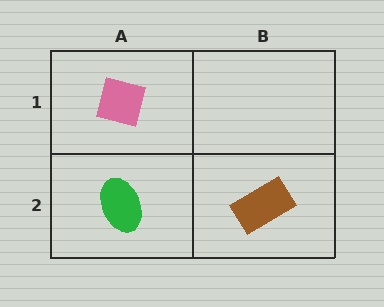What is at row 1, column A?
A pink square.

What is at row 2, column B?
A brown rectangle.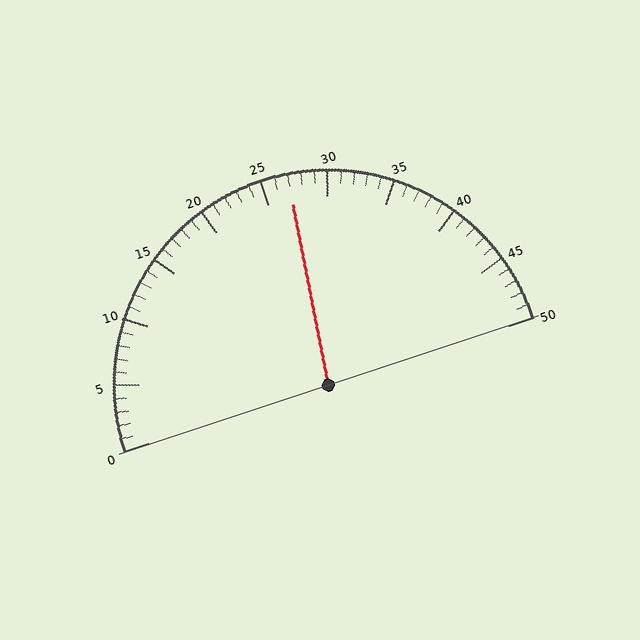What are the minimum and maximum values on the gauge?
The gauge ranges from 0 to 50.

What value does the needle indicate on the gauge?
The needle indicates approximately 27.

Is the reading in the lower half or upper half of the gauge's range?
The reading is in the upper half of the range (0 to 50).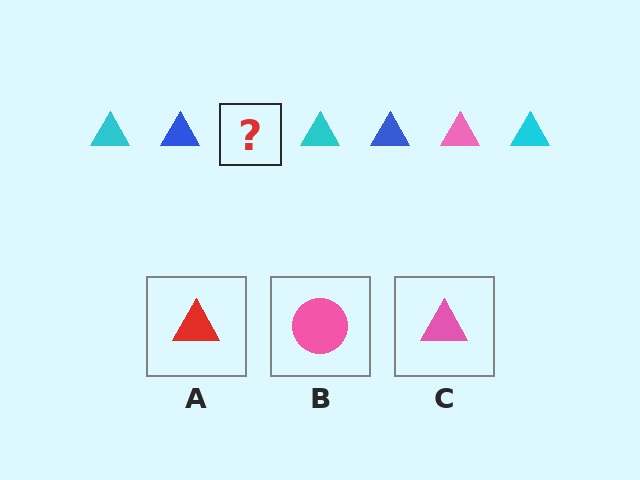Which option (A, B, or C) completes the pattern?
C.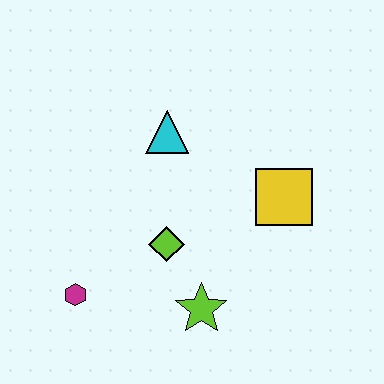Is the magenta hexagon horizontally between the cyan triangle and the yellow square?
No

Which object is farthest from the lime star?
The cyan triangle is farthest from the lime star.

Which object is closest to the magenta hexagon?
The lime diamond is closest to the magenta hexagon.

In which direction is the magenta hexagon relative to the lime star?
The magenta hexagon is to the left of the lime star.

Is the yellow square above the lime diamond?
Yes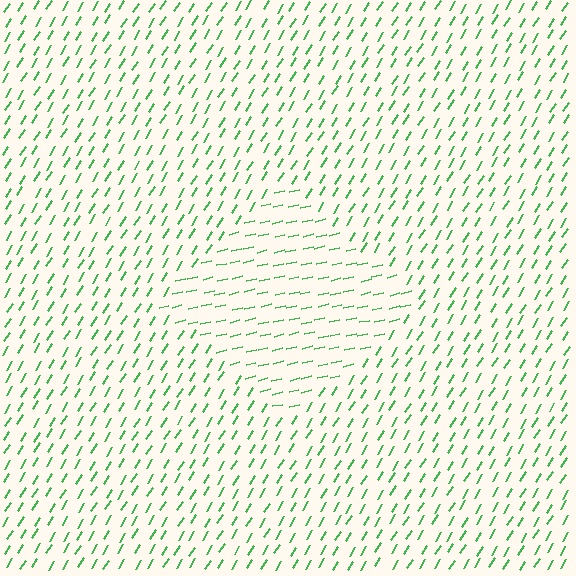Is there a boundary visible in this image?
Yes, there is a texture boundary formed by a change in line orientation.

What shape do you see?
I see a diamond.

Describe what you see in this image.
The image is filled with small green line segments. A diamond region in the image has lines oriented differently from the surrounding lines, creating a visible texture boundary.